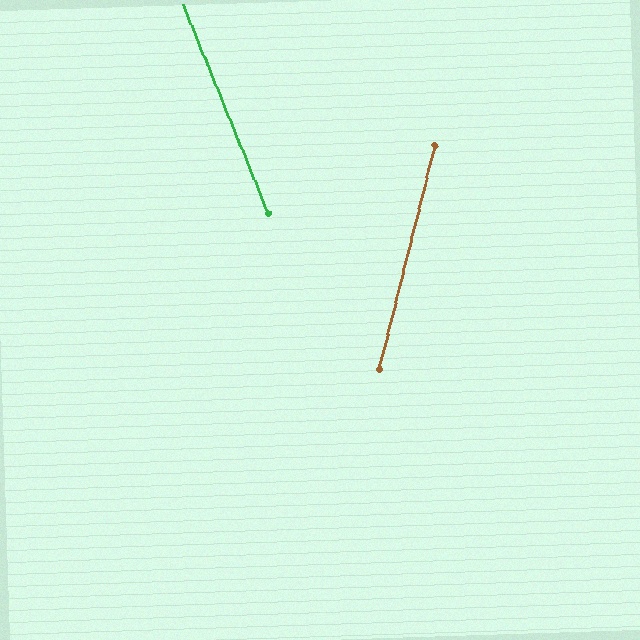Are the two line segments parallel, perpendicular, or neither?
Neither parallel nor perpendicular — they differ by about 36°.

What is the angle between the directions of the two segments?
Approximately 36 degrees.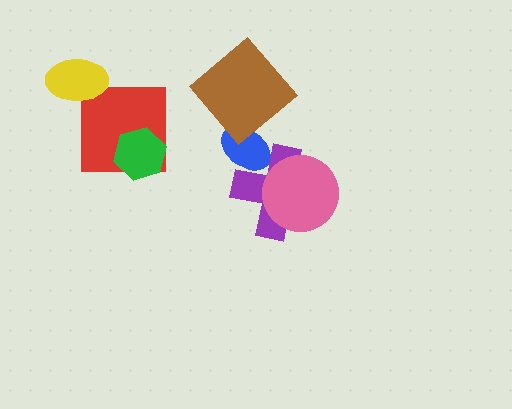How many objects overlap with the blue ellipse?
2 objects overlap with the blue ellipse.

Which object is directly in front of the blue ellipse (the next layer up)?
The purple cross is directly in front of the blue ellipse.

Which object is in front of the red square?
The green hexagon is in front of the red square.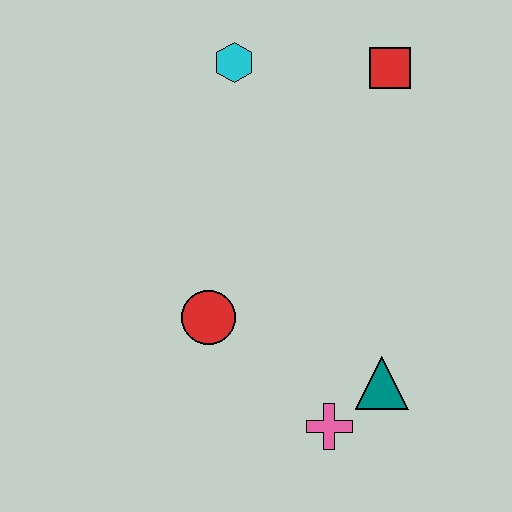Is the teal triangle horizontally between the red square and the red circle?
Yes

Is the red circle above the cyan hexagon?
No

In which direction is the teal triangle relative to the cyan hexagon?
The teal triangle is below the cyan hexagon.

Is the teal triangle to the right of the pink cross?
Yes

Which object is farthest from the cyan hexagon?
The pink cross is farthest from the cyan hexagon.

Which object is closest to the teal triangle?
The pink cross is closest to the teal triangle.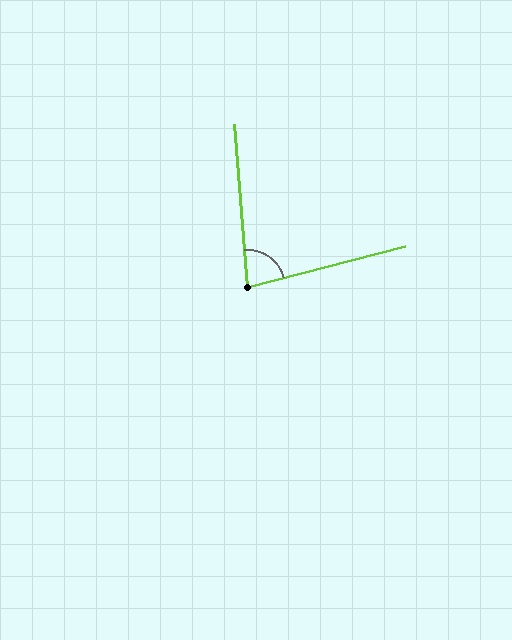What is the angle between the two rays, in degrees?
Approximately 80 degrees.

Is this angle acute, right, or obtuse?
It is acute.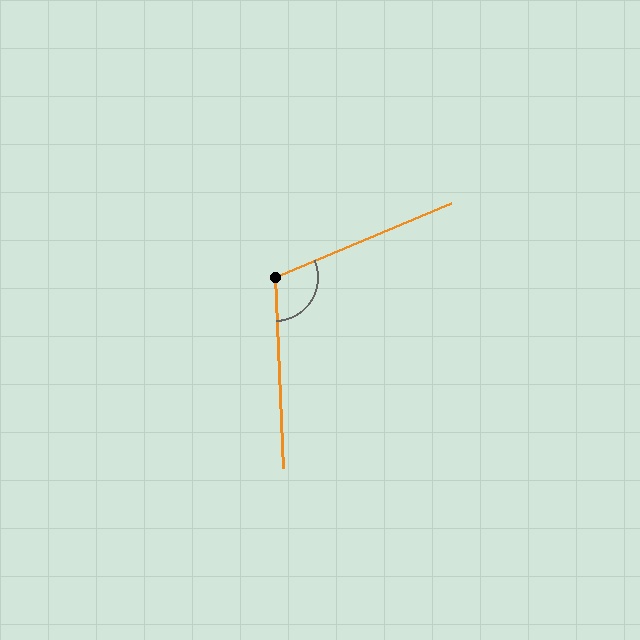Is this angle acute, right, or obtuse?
It is obtuse.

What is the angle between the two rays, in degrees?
Approximately 111 degrees.